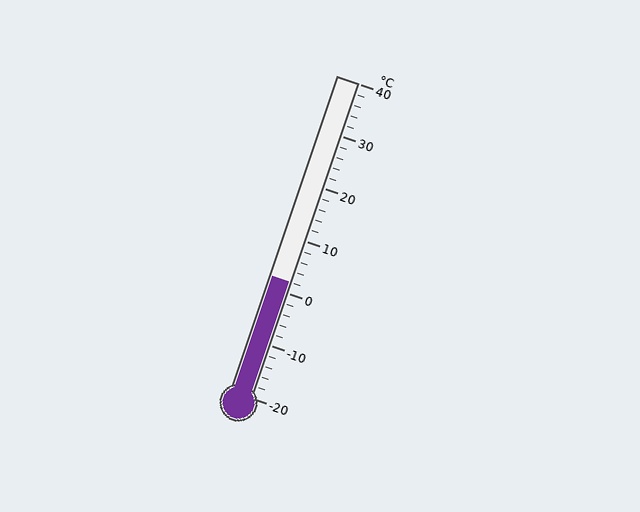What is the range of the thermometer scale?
The thermometer scale ranges from -20°C to 40°C.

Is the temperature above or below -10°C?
The temperature is above -10°C.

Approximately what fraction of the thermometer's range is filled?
The thermometer is filled to approximately 35% of its range.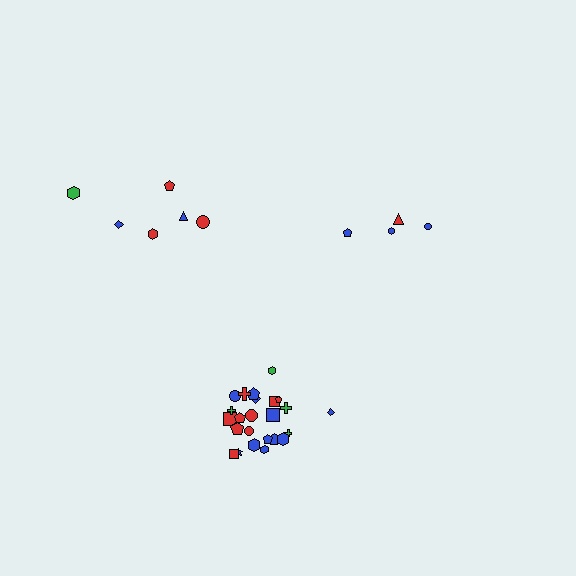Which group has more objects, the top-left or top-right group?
The top-left group.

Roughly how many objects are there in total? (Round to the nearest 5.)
Roughly 35 objects in total.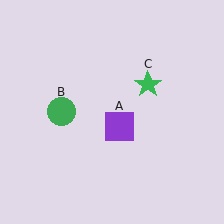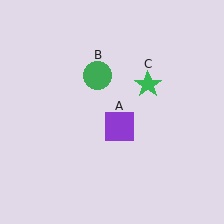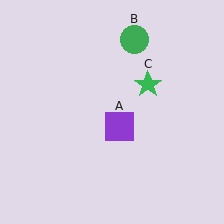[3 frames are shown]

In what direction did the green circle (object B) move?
The green circle (object B) moved up and to the right.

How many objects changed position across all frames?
1 object changed position: green circle (object B).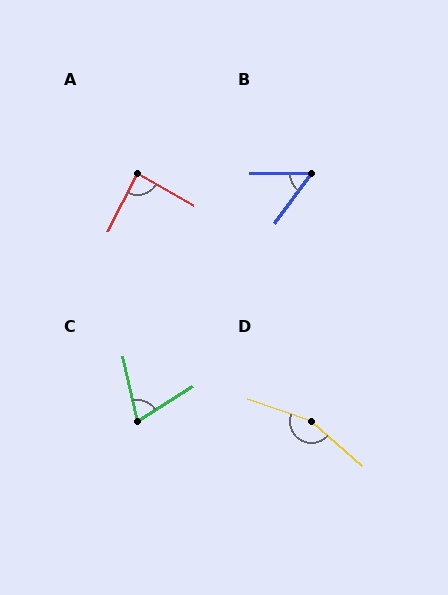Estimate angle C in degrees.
Approximately 71 degrees.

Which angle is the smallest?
B, at approximately 55 degrees.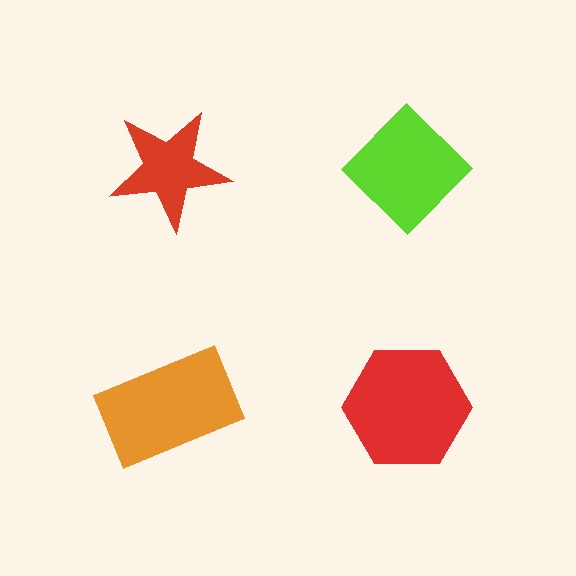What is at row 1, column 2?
A lime diamond.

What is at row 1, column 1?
A red star.